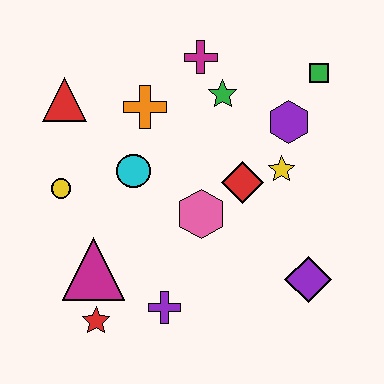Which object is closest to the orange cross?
The cyan circle is closest to the orange cross.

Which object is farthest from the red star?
The green square is farthest from the red star.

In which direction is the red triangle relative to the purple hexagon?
The red triangle is to the left of the purple hexagon.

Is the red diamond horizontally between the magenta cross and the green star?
No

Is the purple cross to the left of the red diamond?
Yes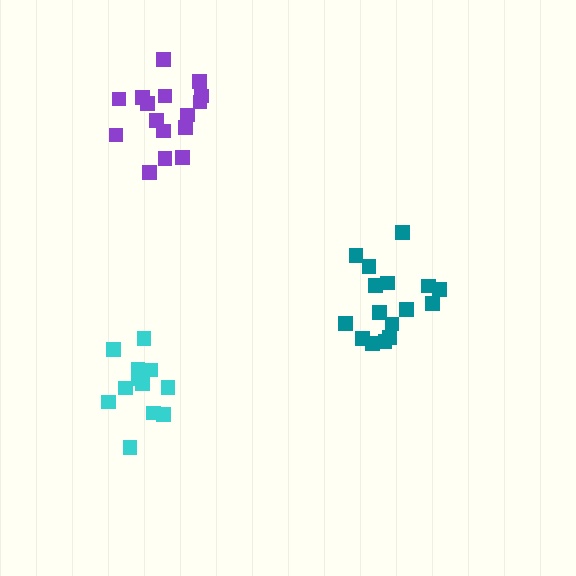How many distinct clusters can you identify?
There are 3 distinct clusters.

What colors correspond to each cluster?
The clusters are colored: purple, teal, cyan.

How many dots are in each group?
Group 1: 16 dots, Group 2: 16 dots, Group 3: 12 dots (44 total).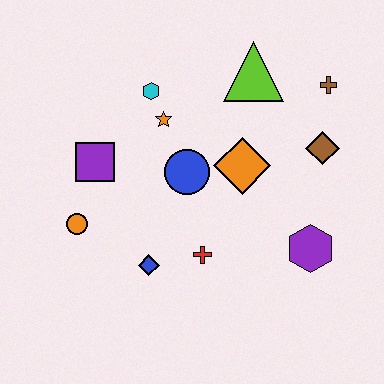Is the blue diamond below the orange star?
Yes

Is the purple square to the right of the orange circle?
Yes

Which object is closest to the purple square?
The orange circle is closest to the purple square.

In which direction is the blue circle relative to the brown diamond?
The blue circle is to the left of the brown diamond.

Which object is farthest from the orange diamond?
The orange circle is farthest from the orange diamond.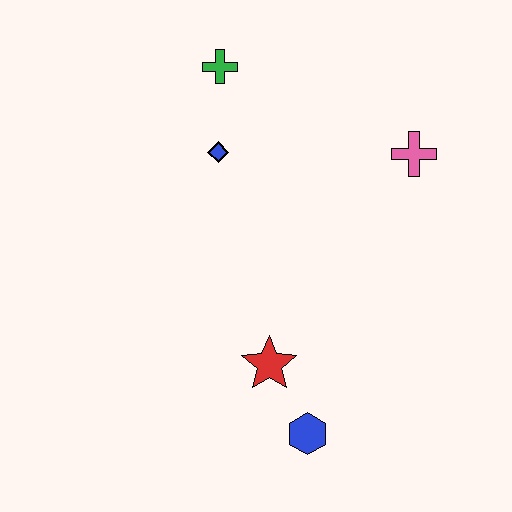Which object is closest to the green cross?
The blue diamond is closest to the green cross.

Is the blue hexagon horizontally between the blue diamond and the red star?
No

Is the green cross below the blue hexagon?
No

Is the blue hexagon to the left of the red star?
No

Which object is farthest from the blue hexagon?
The green cross is farthest from the blue hexagon.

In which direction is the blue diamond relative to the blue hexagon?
The blue diamond is above the blue hexagon.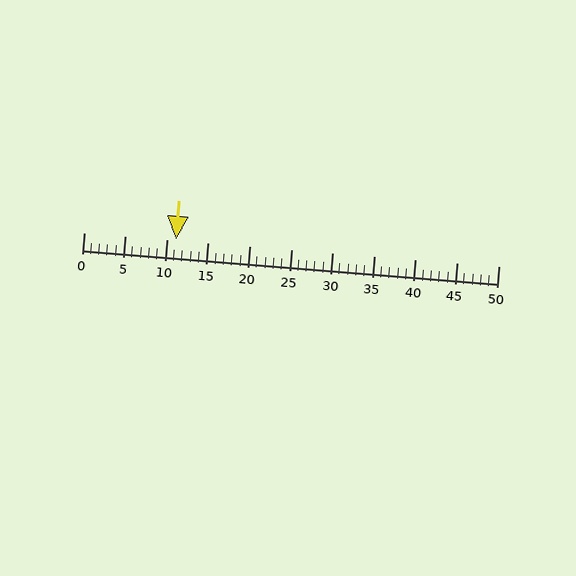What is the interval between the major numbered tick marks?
The major tick marks are spaced 5 units apart.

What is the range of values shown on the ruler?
The ruler shows values from 0 to 50.